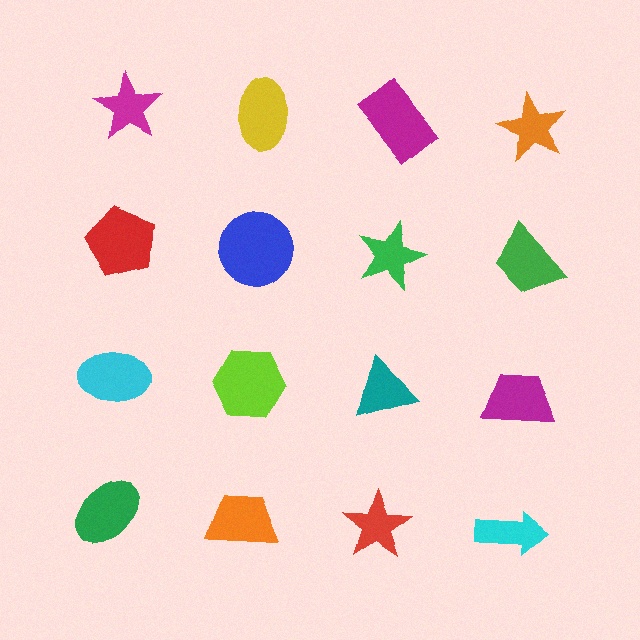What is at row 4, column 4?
A cyan arrow.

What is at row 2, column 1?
A red pentagon.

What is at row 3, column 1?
A cyan ellipse.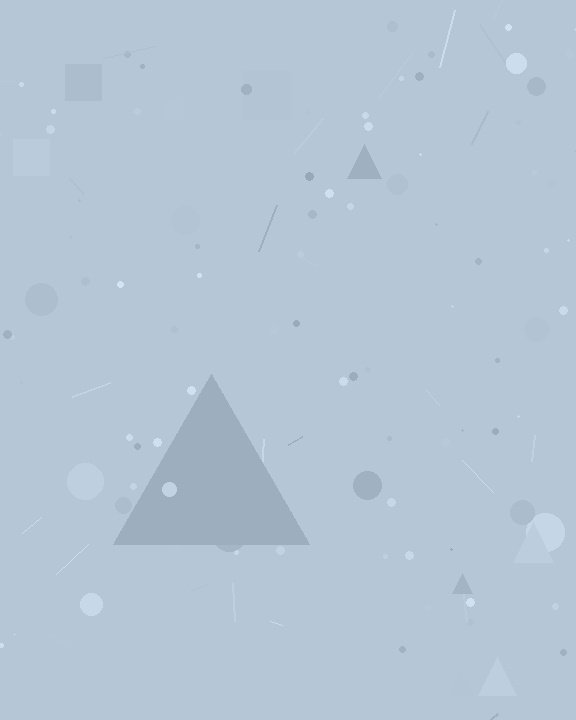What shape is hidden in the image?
A triangle is hidden in the image.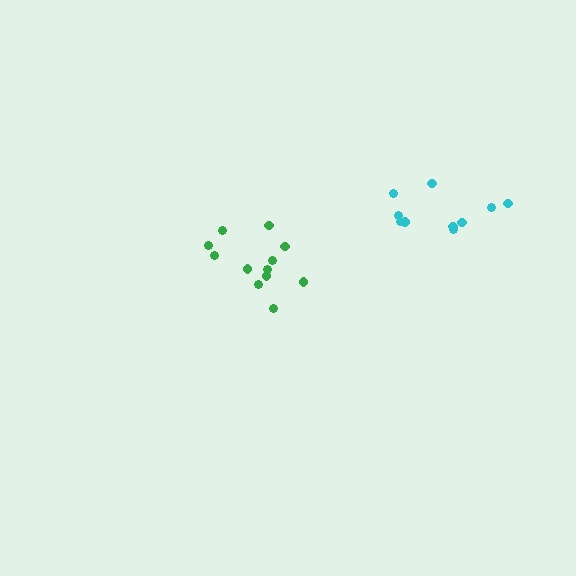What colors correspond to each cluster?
The clusters are colored: cyan, green.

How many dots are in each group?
Group 1: 10 dots, Group 2: 12 dots (22 total).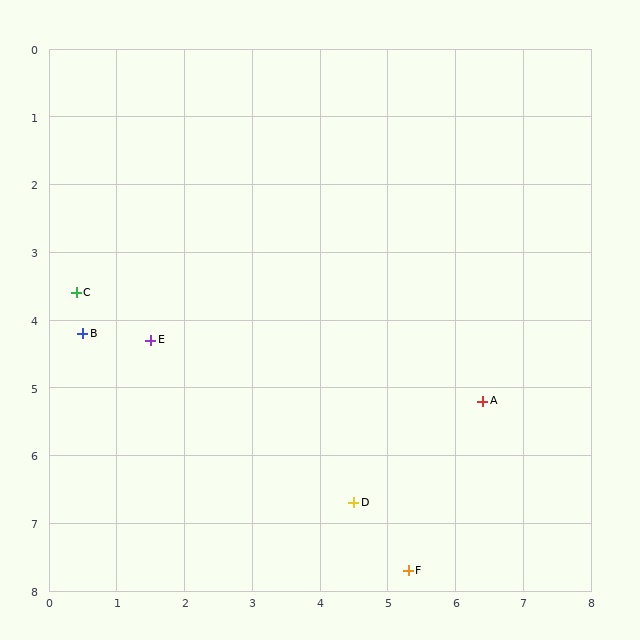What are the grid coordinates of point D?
Point D is at approximately (4.5, 6.7).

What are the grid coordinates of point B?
Point B is at approximately (0.5, 4.2).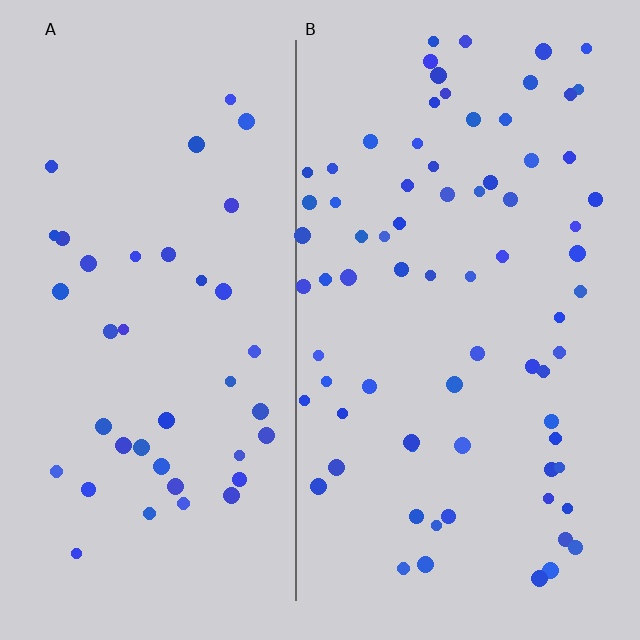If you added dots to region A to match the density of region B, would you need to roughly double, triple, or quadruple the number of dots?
Approximately double.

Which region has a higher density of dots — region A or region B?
B (the right).